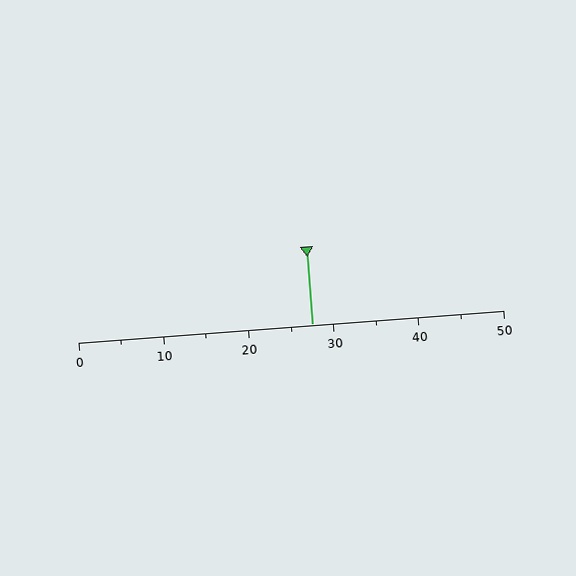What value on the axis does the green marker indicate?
The marker indicates approximately 27.5.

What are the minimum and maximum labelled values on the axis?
The axis runs from 0 to 50.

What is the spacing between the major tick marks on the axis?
The major ticks are spaced 10 apart.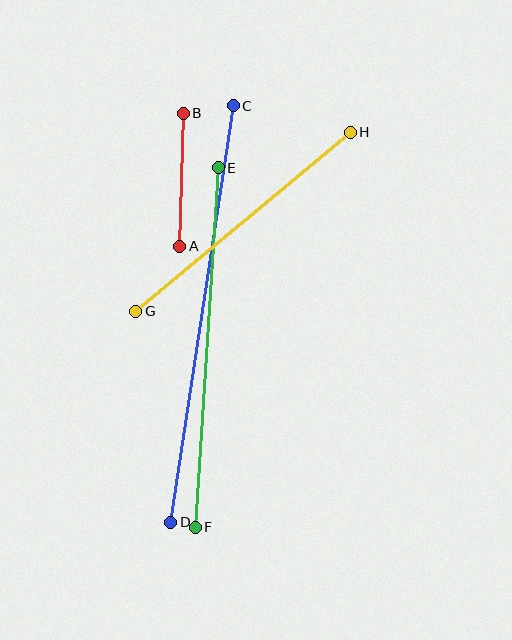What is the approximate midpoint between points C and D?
The midpoint is at approximately (202, 314) pixels.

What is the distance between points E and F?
The distance is approximately 360 pixels.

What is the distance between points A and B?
The distance is approximately 133 pixels.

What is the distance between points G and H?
The distance is approximately 279 pixels.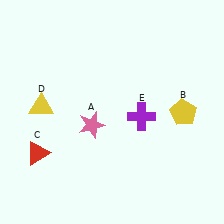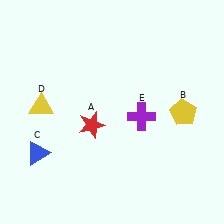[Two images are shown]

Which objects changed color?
A changed from pink to red. C changed from red to blue.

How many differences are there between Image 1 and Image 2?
There are 2 differences between the two images.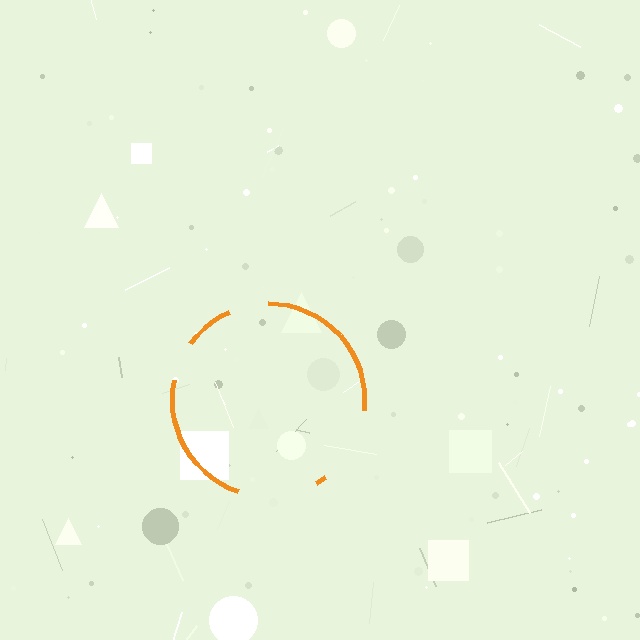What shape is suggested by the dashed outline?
The dashed outline suggests a circle.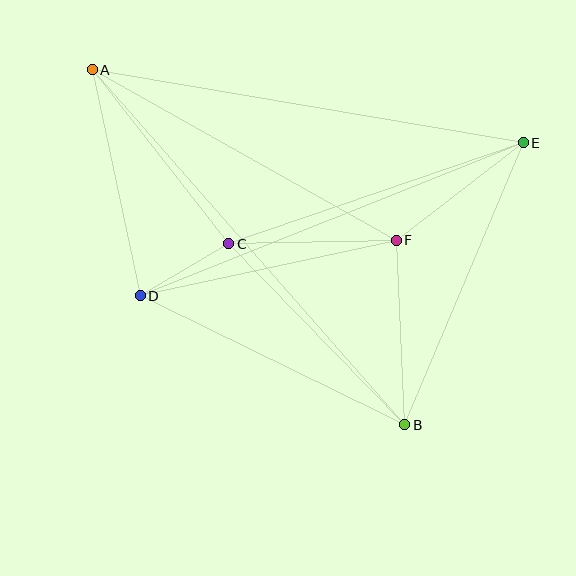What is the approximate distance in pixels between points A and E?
The distance between A and E is approximately 437 pixels.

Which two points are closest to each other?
Points C and D are closest to each other.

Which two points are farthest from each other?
Points A and B are farthest from each other.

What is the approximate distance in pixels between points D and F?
The distance between D and F is approximately 262 pixels.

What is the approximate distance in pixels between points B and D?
The distance between B and D is approximately 294 pixels.